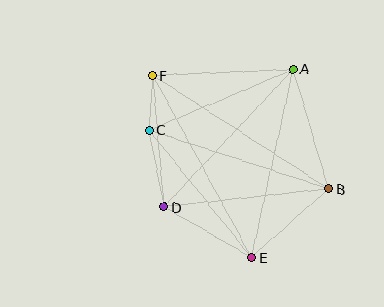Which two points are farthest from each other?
Points B and F are farthest from each other.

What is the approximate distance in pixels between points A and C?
The distance between A and C is approximately 156 pixels.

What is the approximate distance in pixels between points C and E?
The distance between C and E is approximately 164 pixels.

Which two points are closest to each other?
Points C and F are closest to each other.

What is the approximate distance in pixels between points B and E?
The distance between B and E is approximately 103 pixels.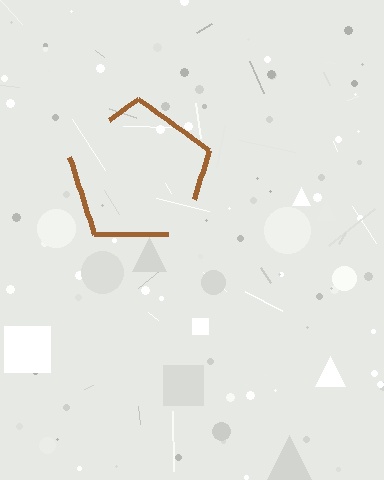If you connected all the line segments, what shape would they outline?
They would outline a pentagon.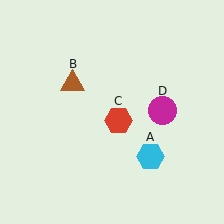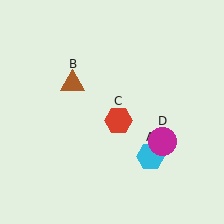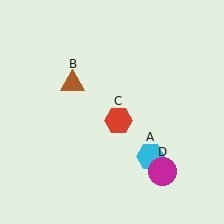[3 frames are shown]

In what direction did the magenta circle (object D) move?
The magenta circle (object D) moved down.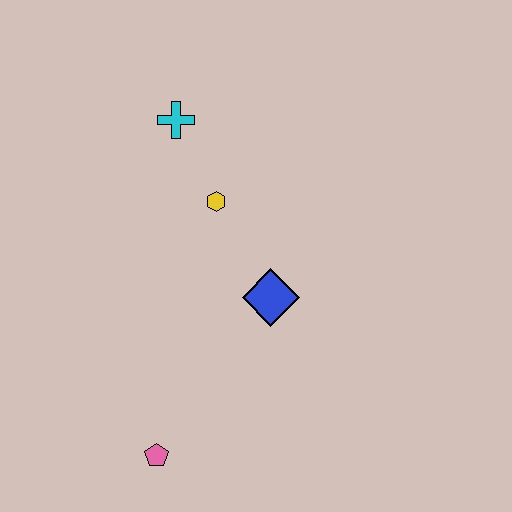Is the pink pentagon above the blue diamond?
No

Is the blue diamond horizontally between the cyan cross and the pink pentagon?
No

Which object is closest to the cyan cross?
The yellow hexagon is closest to the cyan cross.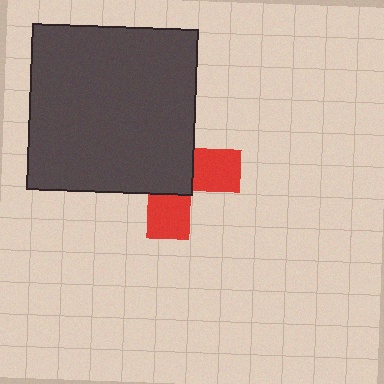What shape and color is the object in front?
The object in front is a dark gray square.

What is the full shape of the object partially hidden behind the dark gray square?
The partially hidden object is a red cross.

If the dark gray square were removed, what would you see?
You would see the complete red cross.